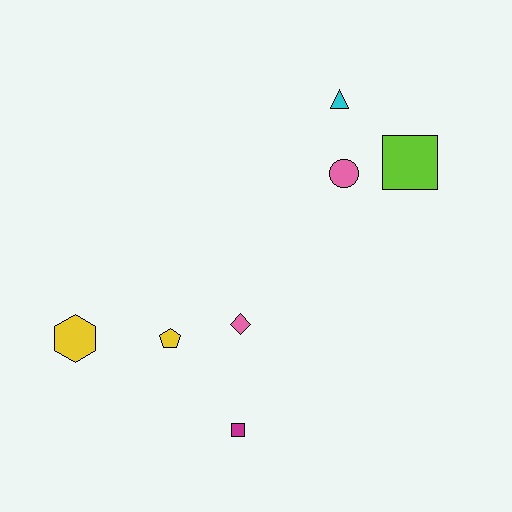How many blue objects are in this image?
There are no blue objects.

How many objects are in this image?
There are 7 objects.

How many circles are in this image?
There is 1 circle.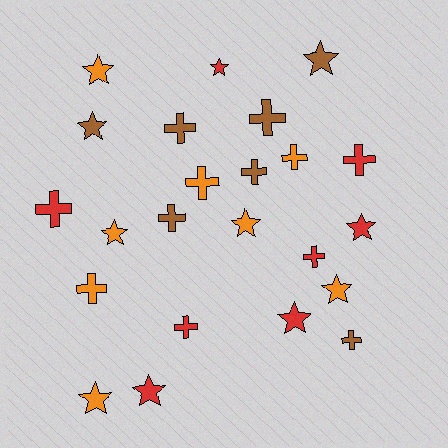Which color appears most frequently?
Red, with 8 objects.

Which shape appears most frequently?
Cross, with 12 objects.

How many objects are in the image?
There are 23 objects.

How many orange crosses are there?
There are 3 orange crosses.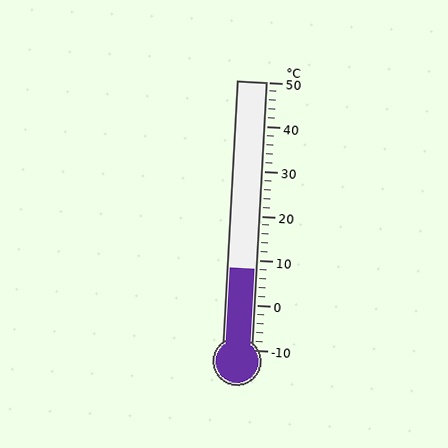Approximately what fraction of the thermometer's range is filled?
The thermometer is filled to approximately 30% of its range.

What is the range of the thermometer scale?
The thermometer scale ranges from -10°C to 50°C.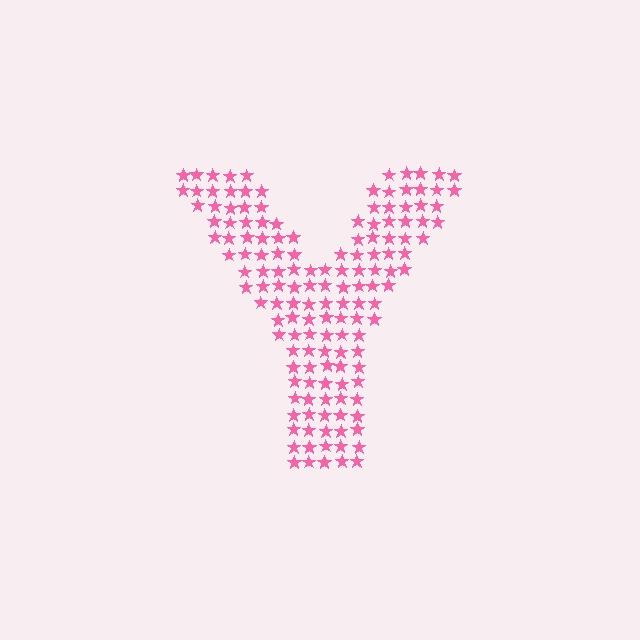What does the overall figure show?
The overall figure shows the letter Y.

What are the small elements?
The small elements are stars.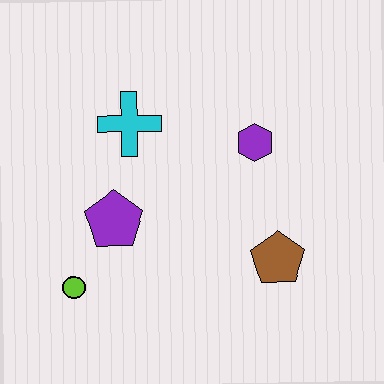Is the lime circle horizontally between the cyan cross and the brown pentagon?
No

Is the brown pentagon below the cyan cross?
Yes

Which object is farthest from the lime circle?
The purple hexagon is farthest from the lime circle.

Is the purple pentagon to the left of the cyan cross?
Yes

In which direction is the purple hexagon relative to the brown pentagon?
The purple hexagon is above the brown pentagon.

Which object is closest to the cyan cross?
The purple pentagon is closest to the cyan cross.